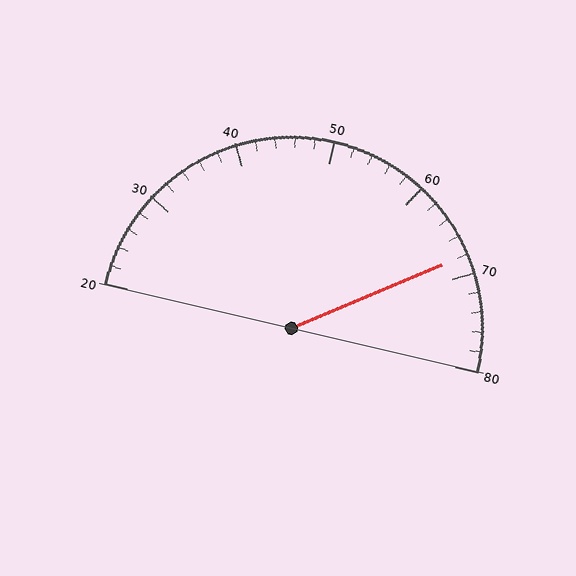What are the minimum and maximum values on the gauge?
The gauge ranges from 20 to 80.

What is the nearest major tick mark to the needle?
The nearest major tick mark is 70.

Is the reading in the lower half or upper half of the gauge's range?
The reading is in the upper half of the range (20 to 80).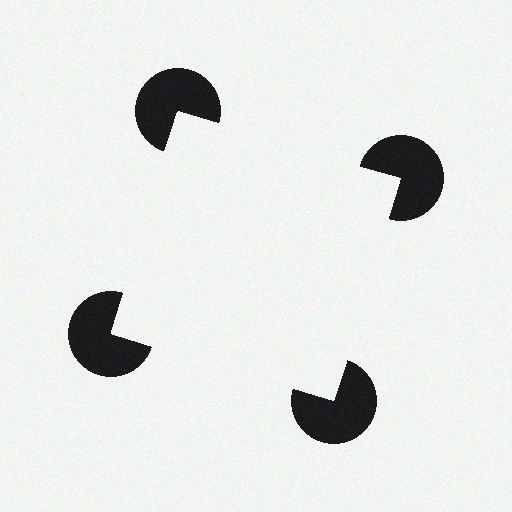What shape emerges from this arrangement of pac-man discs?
An illusory square — its edges are inferred from the aligned wedge cuts in the pac-man discs, not physically drawn.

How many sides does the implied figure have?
4 sides.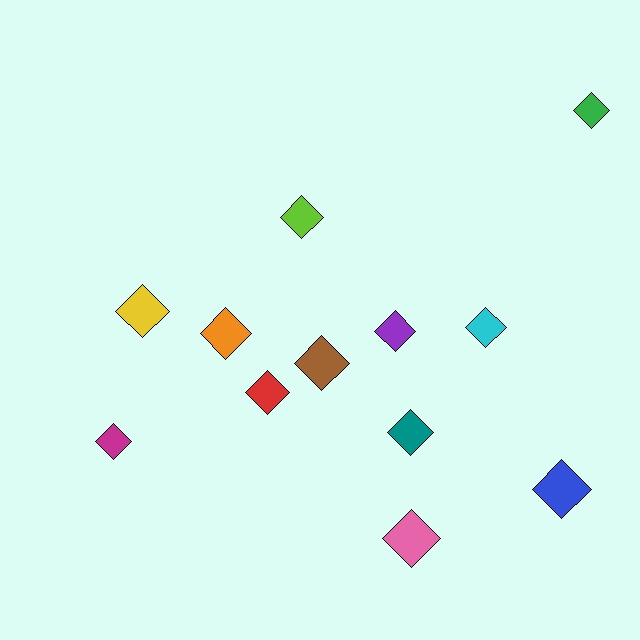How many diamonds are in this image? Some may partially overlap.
There are 12 diamonds.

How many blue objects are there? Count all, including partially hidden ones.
There is 1 blue object.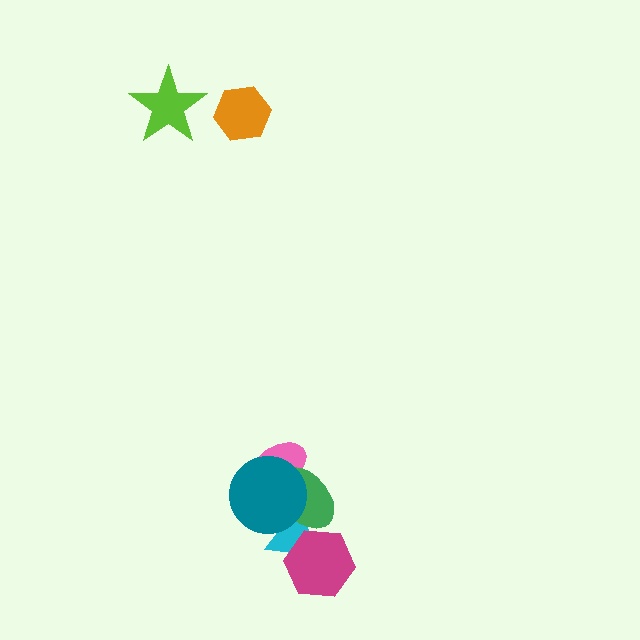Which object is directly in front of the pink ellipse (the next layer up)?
The green ellipse is directly in front of the pink ellipse.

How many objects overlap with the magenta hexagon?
1 object overlaps with the magenta hexagon.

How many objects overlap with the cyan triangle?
3 objects overlap with the cyan triangle.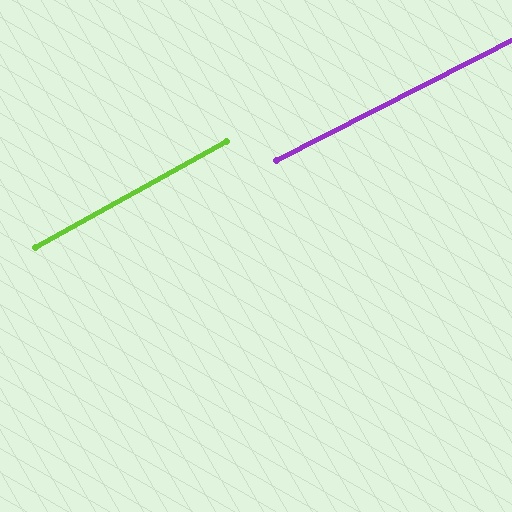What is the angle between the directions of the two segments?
Approximately 2 degrees.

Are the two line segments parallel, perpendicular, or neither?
Parallel — their directions differ by only 2.0°.